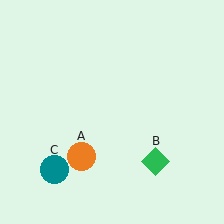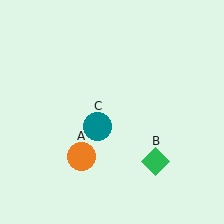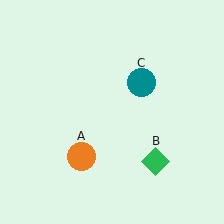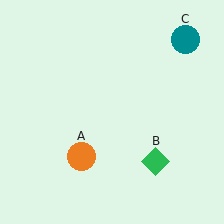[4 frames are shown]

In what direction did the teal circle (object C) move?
The teal circle (object C) moved up and to the right.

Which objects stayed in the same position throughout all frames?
Orange circle (object A) and green diamond (object B) remained stationary.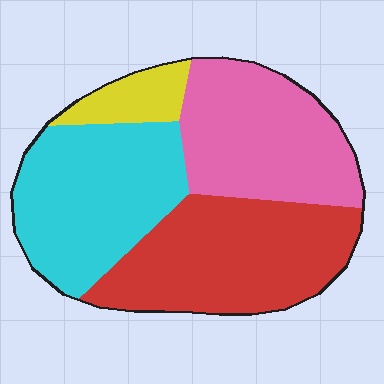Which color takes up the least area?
Yellow, at roughly 5%.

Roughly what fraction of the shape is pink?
Pink covers around 30% of the shape.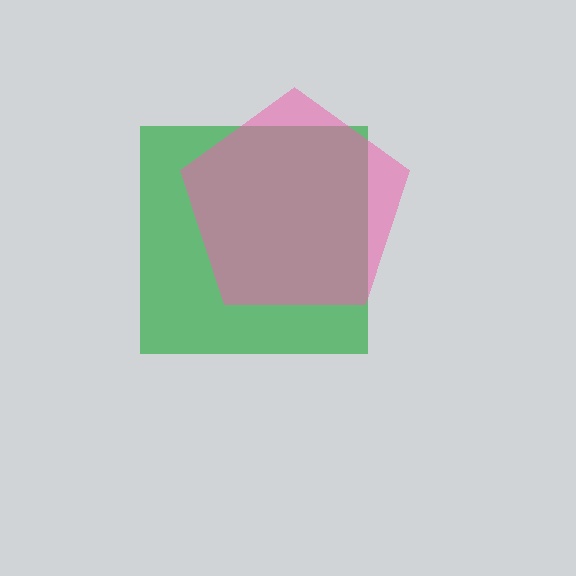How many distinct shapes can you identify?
There are 2 distinct shapes: a green square, a pink pentagon.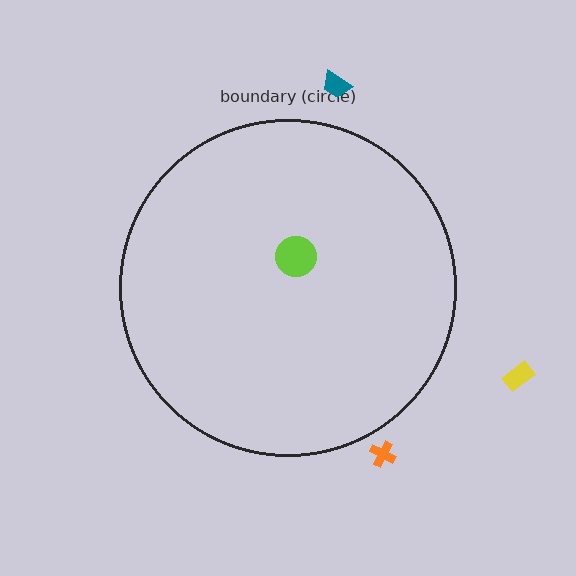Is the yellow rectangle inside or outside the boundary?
Outside.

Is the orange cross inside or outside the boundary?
Outside.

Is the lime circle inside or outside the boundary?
Inside.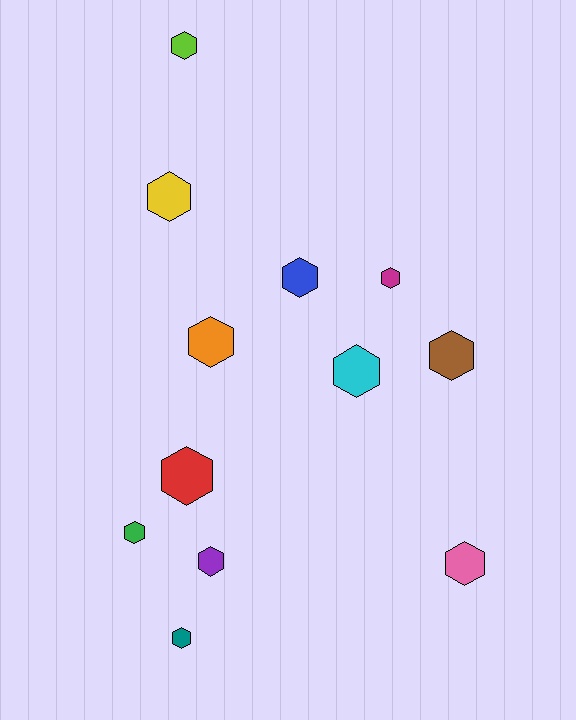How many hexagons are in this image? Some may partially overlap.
There are 12 hexagons.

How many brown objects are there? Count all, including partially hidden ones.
There is 1 brown object.